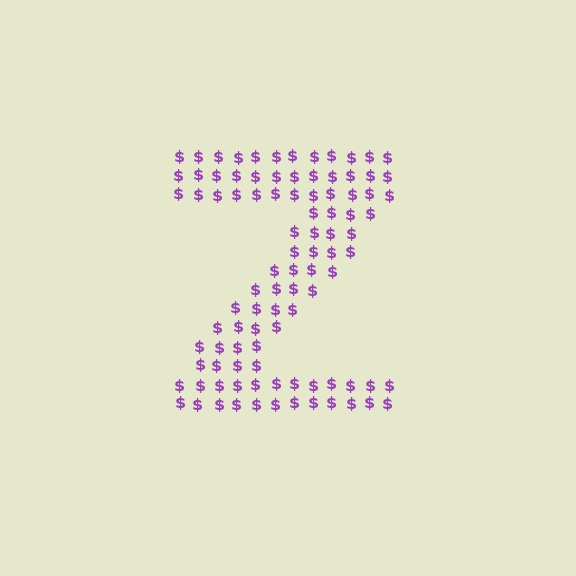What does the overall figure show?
The overall figure shows the letter Z.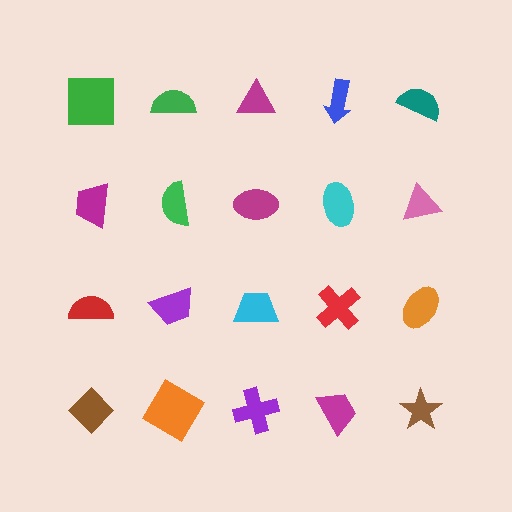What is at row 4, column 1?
A brown diamond.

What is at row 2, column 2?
A green semicircle.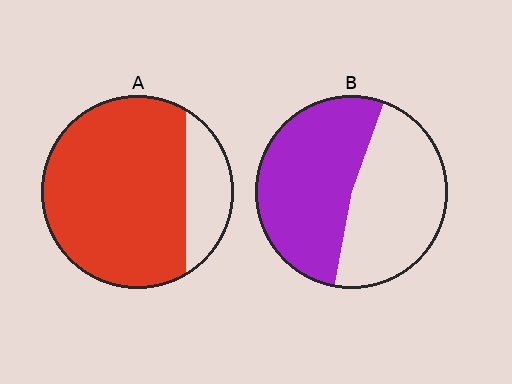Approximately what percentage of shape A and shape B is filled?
A is approximately 80% and B is approximately 55%.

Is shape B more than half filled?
Roughly half.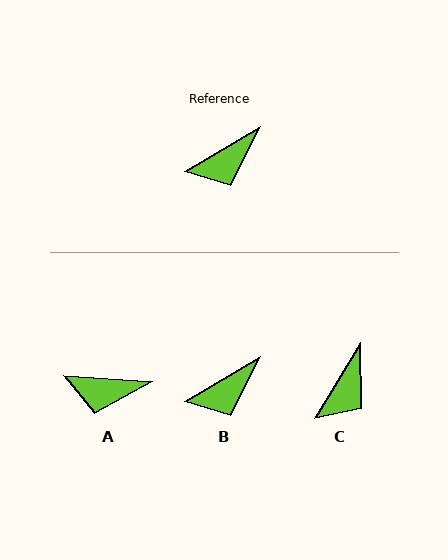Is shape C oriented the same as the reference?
No, it is off by about 29 degrees.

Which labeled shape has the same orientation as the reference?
B.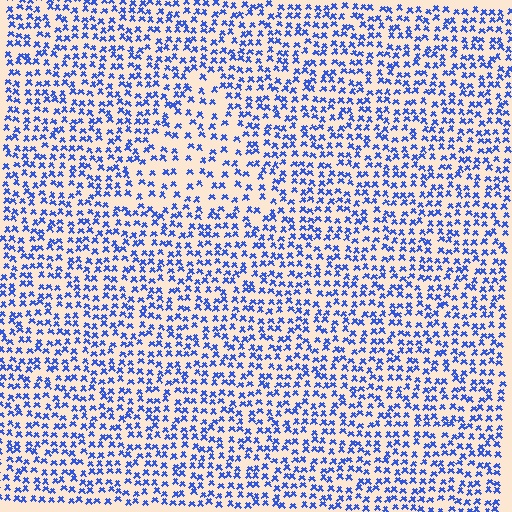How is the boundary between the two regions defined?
The boundary is defined by a change in element density (approximately 1.7x ratio). All elements are the same color, size, and shape.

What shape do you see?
I see a triangle.